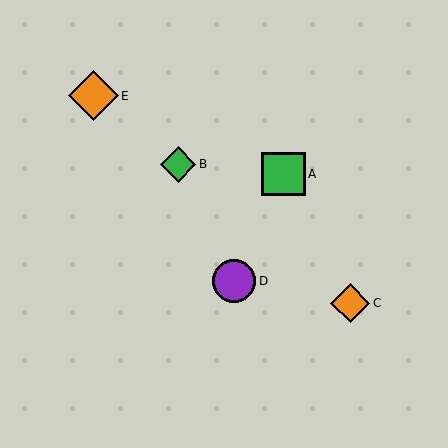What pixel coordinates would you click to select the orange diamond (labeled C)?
Click at (350, 303) to select the orange diamond C.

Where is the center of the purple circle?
The center of the purple circle is at (234, 281).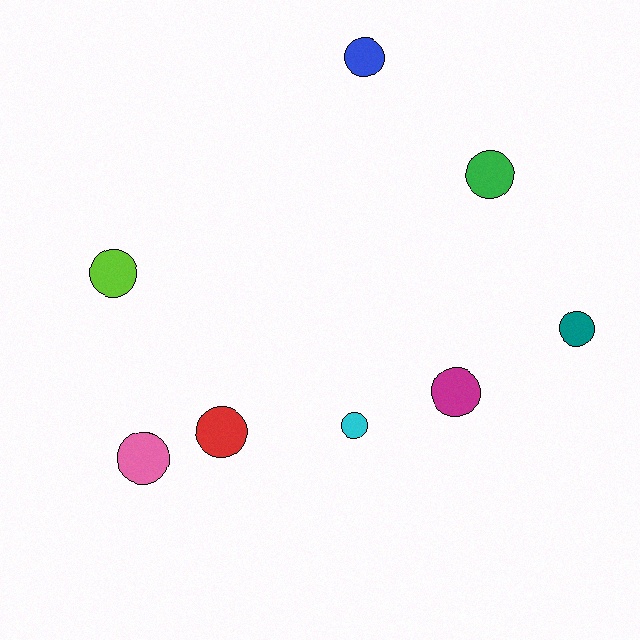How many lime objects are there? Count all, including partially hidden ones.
There is 1 lime object.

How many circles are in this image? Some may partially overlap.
There are 8 circles.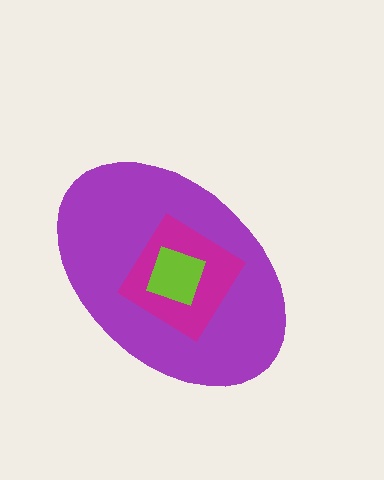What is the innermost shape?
The lime square.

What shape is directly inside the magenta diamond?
The lime square.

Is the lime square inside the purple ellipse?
Yes.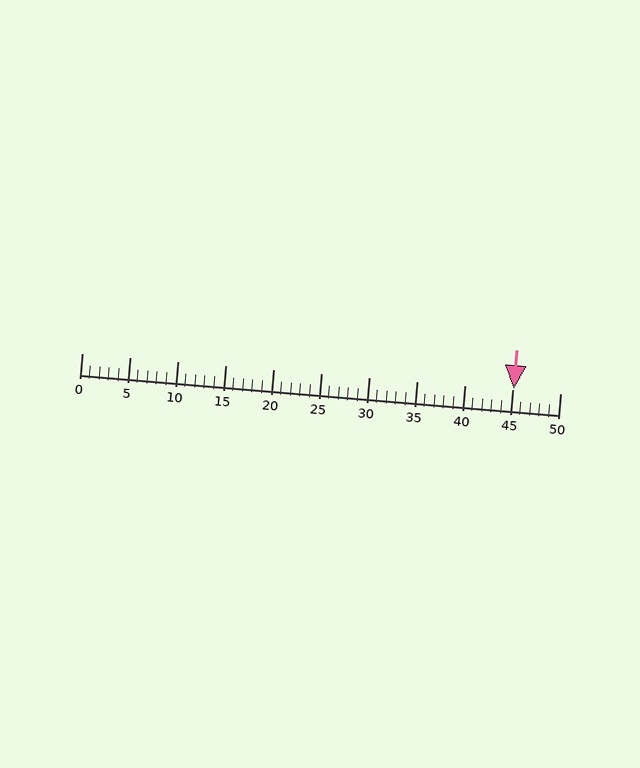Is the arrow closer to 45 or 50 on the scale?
The arrow is closer to 45.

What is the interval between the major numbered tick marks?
The major tick marks are spaced 5 units apart.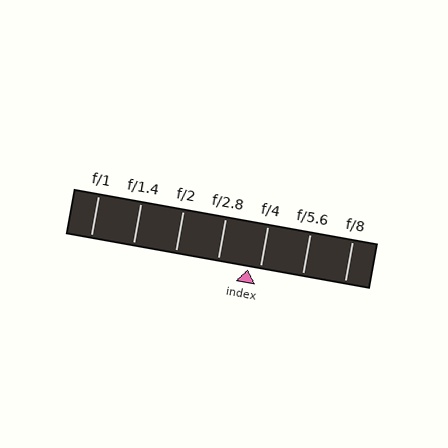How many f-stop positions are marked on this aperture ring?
There are 7 f-stop positions marked.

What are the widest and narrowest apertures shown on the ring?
The widest aperture shown is f/1 and the narrowest is f/8.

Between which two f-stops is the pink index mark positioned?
The index mark is between f/2.8 and f/4.